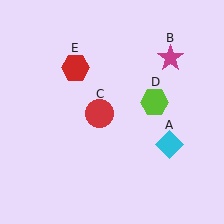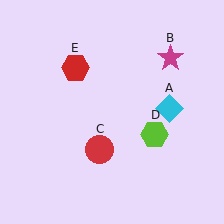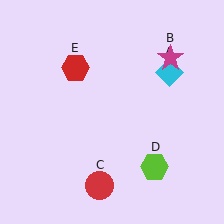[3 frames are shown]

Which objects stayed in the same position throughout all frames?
Magenta star (object B) and red hexagon (object E) remained stationary.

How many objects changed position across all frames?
3 objects changed position: cyan diamond (object A), red circle (object C), lime hexagon (object D).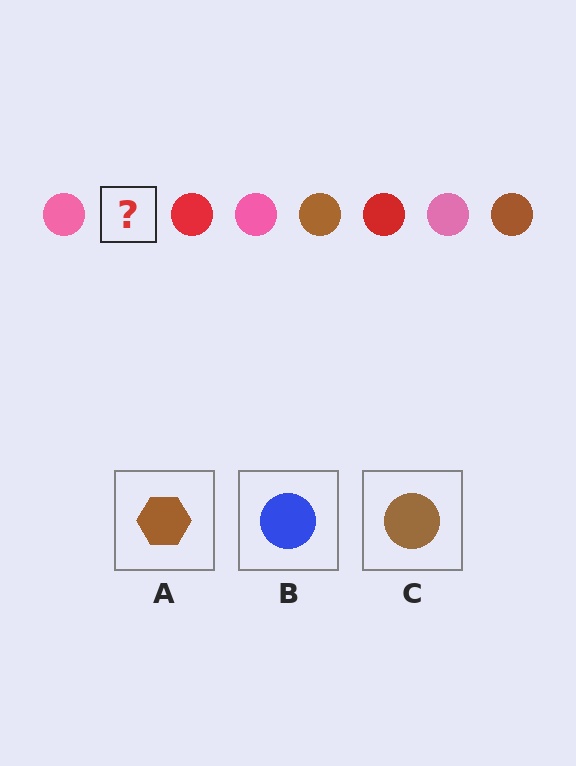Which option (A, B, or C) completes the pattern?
C.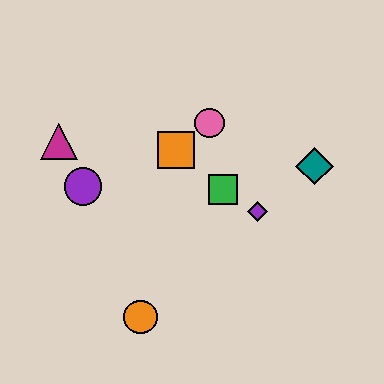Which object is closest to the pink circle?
The orange square is closest to the pink circle.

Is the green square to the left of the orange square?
No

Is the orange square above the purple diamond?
Yes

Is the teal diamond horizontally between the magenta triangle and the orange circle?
No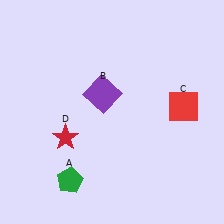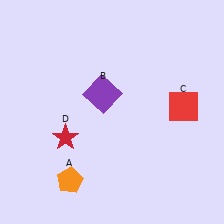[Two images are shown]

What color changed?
The pentagon (A) changed from green in Image 1 to orange in Image 2.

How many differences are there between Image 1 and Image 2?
There is 1 difference between the two images.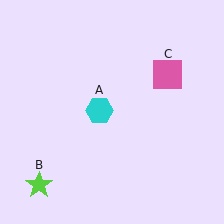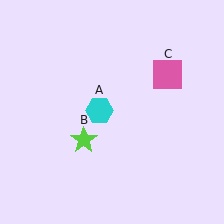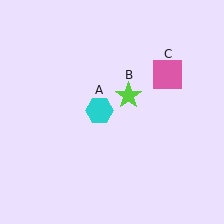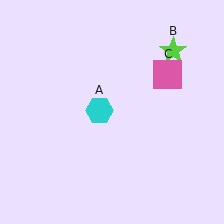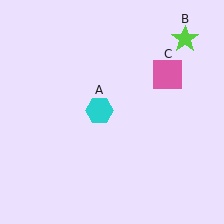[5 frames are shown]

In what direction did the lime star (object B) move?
The lime star (object B) moved up and to the right.